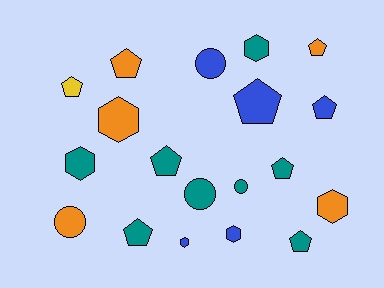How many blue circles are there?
There is 1 blue circle.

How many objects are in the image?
There are 19 objects.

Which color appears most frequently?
Teal, with 8 objects.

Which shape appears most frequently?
Pentagon, with 9 objects.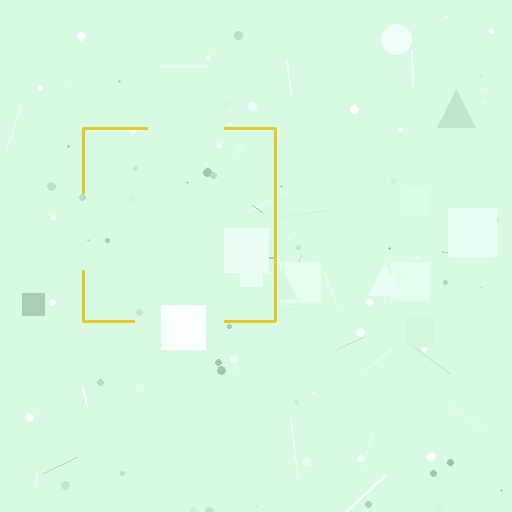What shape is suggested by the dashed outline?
The dashed outline suggests a square.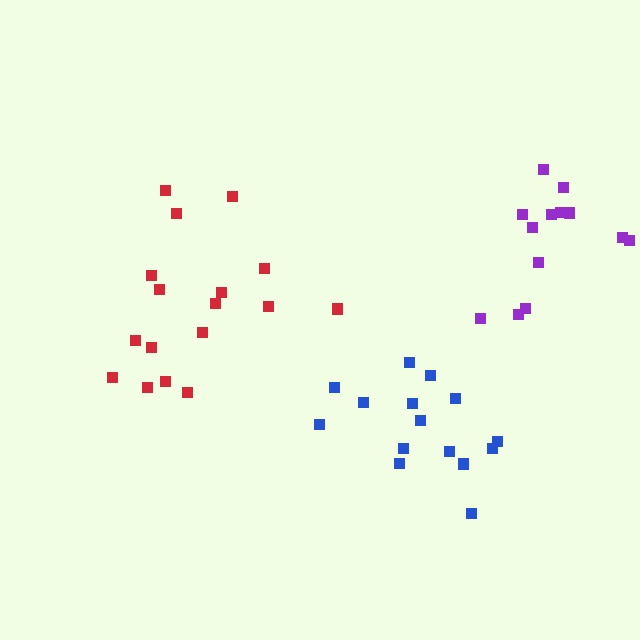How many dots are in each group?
Group 1: 17 dots, Group 2: 15 dots, Group 3: 13 dots (45 total).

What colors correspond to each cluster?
The clusters are colored: red, blue, purple.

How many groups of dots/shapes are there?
There are 3 groups.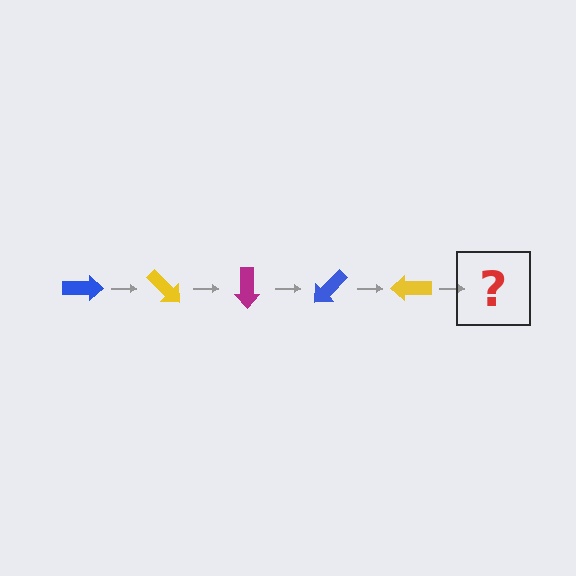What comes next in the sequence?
The next element should be a magenta arrow, rotated 225 degrees from the start.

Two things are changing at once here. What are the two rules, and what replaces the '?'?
The two rules are that it rotates 45 degrees each step and the color cycles through blue, yellow, and magenta. The '?' should be a magenta arrow, rotated 225 degrees from the start.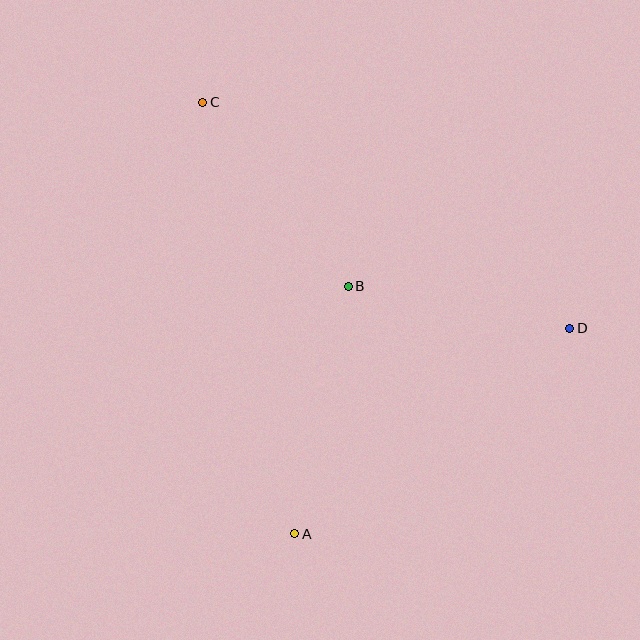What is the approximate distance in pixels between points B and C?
The distance between B and C is approximately 234 pixels.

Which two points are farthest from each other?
Points A and C are farthest from each other.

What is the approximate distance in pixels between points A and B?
The distance between A and B is approximately 254 pixels.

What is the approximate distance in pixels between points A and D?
The distance between A and D is approximately 344 pixels.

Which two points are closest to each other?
Points B and D are closest to each other.